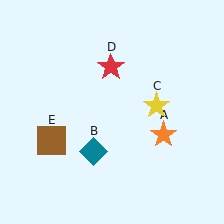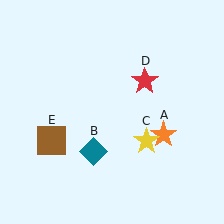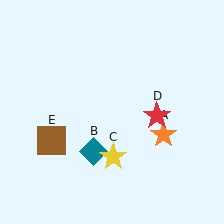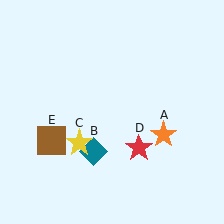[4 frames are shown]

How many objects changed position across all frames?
2 objects changed position: yellow star (object C), red star (object D).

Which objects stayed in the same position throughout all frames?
Orange star (object A) and teal diamond (object B) and brown square (object E) remained stationary.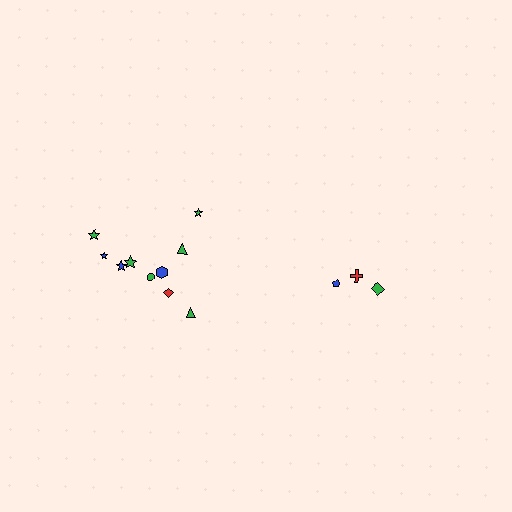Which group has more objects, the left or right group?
The left group.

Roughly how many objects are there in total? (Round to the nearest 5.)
Roughly 15 objects in total.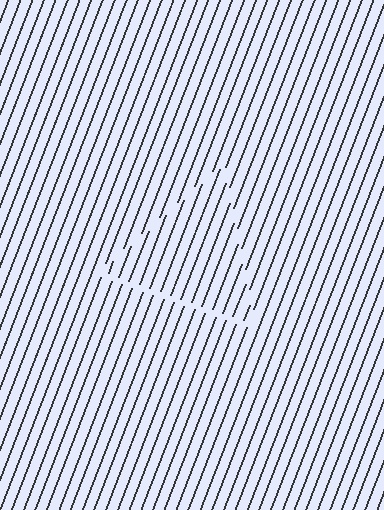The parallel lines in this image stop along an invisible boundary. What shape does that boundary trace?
An illusory triangle. The interior of the shape contains the same grating, shifted by half a period — the contour is defined by the phase discontinuity where line-ends from the inner and outer gratings abut.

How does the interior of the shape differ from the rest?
The interior of the shape contains the same grating, shifted by half a period — the contour is defined by the phase discontinuity where line-ends from the inner and outer gratings abut.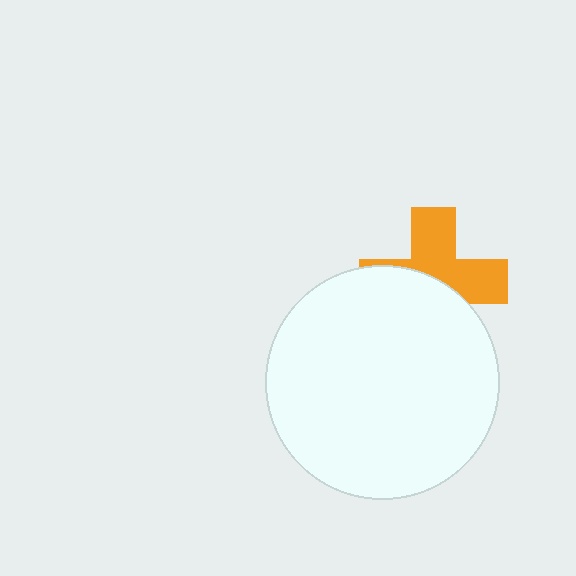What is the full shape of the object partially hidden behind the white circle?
The partially hidden object is an orange cross.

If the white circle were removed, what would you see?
You would see the complete orange cross.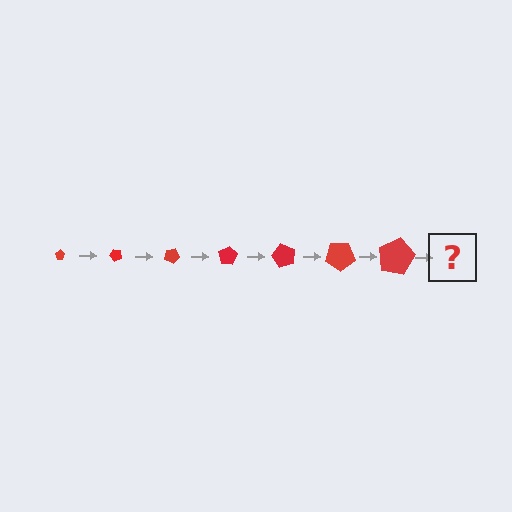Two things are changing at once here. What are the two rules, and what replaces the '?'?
The two rules are that the pentagon grows larger each step and it rotates 50 degrees each step. The '?' should be a pentagon, larger than the previous one and rotated 350 degrees from the start.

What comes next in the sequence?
The next element should be a pentagon, larger than the previous one and rotated 350 degrees from the start.